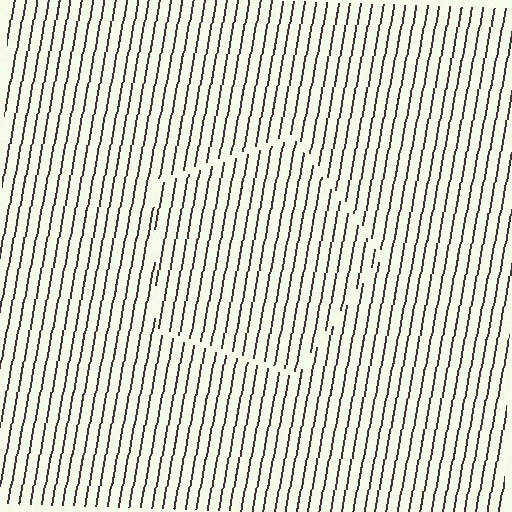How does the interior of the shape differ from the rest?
The interior of the shape contains the same grating, shifted by half a period — the contour is defined by the phase discontinuity where line-ends from the inner and outer gratings abut.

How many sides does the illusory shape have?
5 sides — the line-ends trace a pentagon.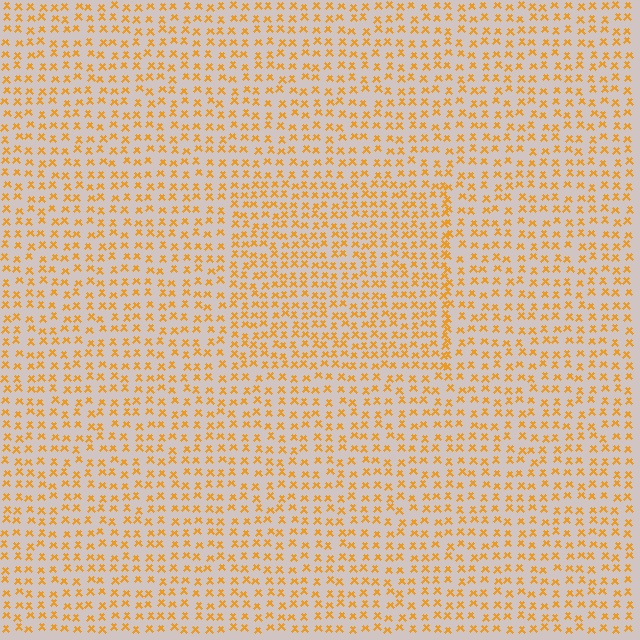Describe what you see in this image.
The image contains small orange elements arranged at two different densities. A rectangle-shaped region is visible where the elements are more densely packed than the surrounding area.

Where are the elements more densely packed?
The elements are more densely packed inside the rectangle boundary.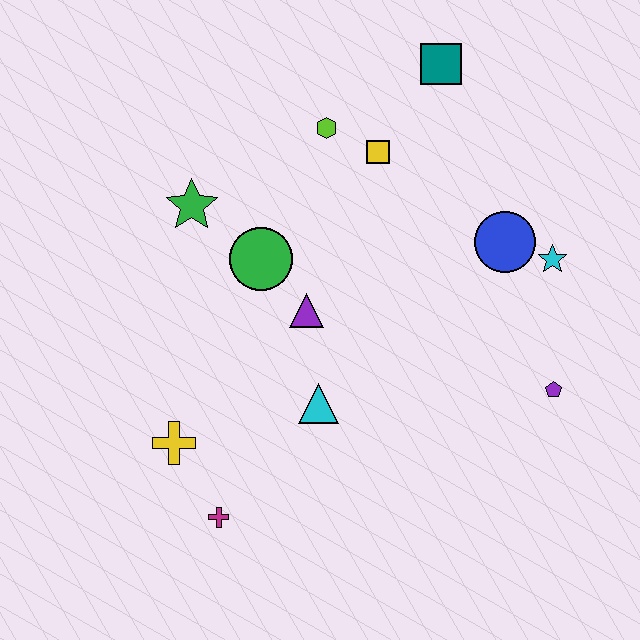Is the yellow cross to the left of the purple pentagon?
Yes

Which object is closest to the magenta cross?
The yellow cross is closest to the magenta cross.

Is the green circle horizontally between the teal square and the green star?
Yes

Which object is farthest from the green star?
The purple pentagon is farthest from the green star.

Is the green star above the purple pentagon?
Yes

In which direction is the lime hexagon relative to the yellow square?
The lime hexagon is to the left of the yellow square.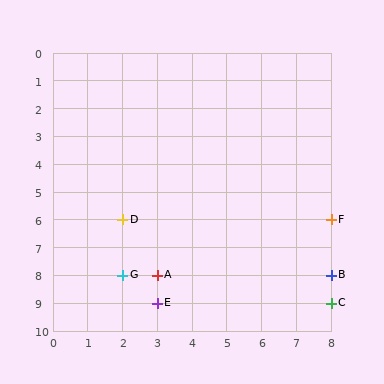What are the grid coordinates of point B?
Point B is at grid coordinates (8, 8).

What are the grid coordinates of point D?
Point D is at grid coordinates (2, 6).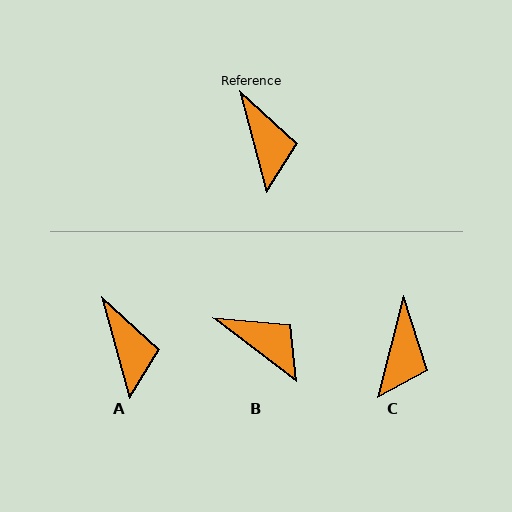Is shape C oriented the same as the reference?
No, it is off by about 30 degrees.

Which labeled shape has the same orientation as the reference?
A.